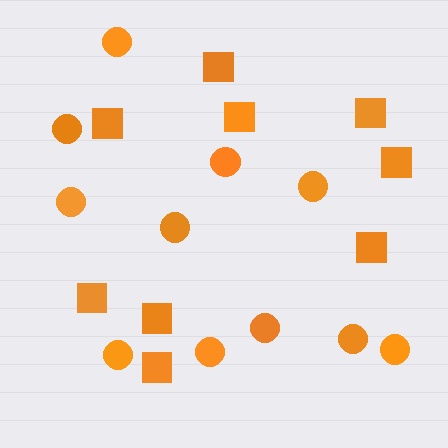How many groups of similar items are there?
There are 2 groups: one group of circles (11) and one group of squares (9).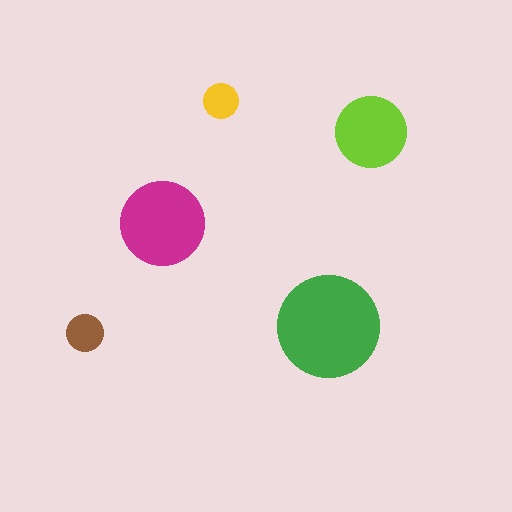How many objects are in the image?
There are 5 objects in the image.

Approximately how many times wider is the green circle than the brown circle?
About 2.5 times wider.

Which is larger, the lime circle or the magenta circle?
The magenta one.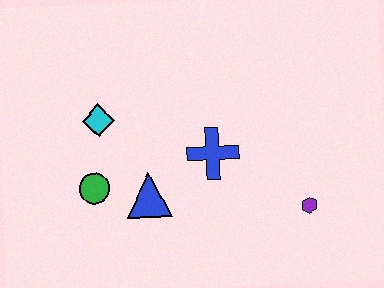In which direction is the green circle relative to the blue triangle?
The green circle is to the left of the blue triangle.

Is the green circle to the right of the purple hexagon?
No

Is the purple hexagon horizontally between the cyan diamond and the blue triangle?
No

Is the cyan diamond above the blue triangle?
Yes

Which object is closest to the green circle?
The blue triangle is closest to the green circle.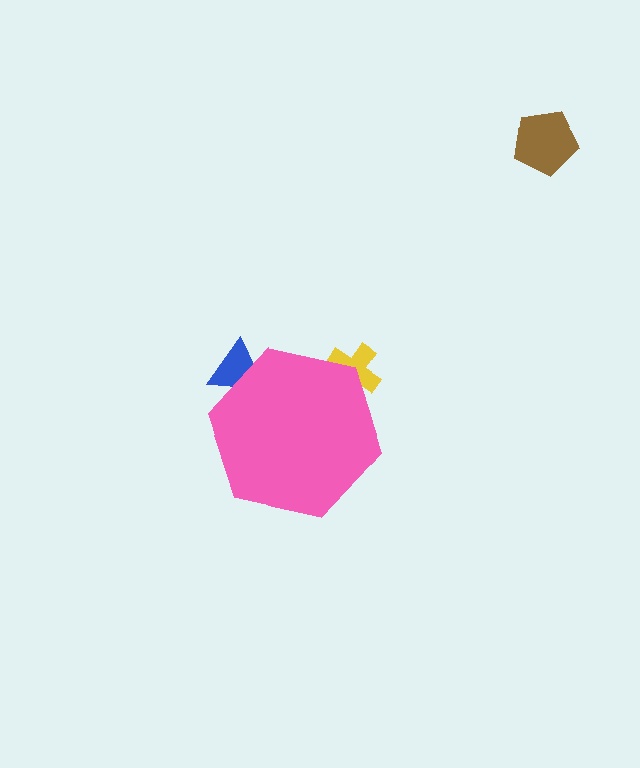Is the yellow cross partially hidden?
Yes, the yellow cross is partially hidden behind the pink hexagon.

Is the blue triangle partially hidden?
Yes, the blue triangle is partially hidden behind the pink hexagon.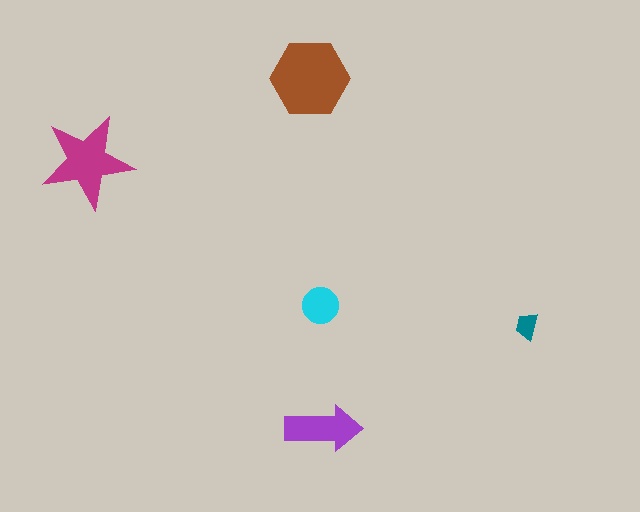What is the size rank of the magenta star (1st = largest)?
2nd.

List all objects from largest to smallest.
The brown hexagon, the magenta star, the purple arrow, the cyan circle, the teal trapezoid.